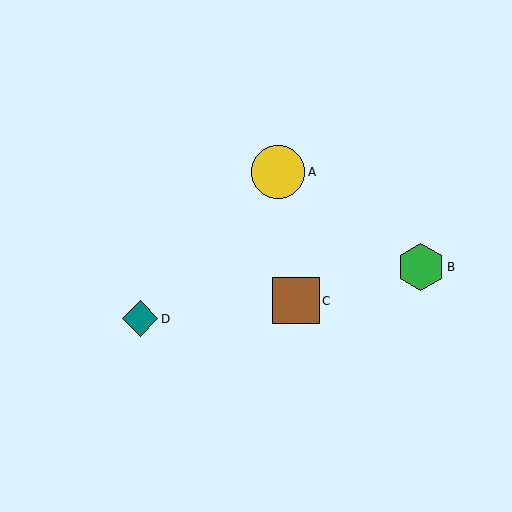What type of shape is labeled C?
Shape C is a brown square.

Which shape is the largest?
The yellow circle (labeled A) is the largest.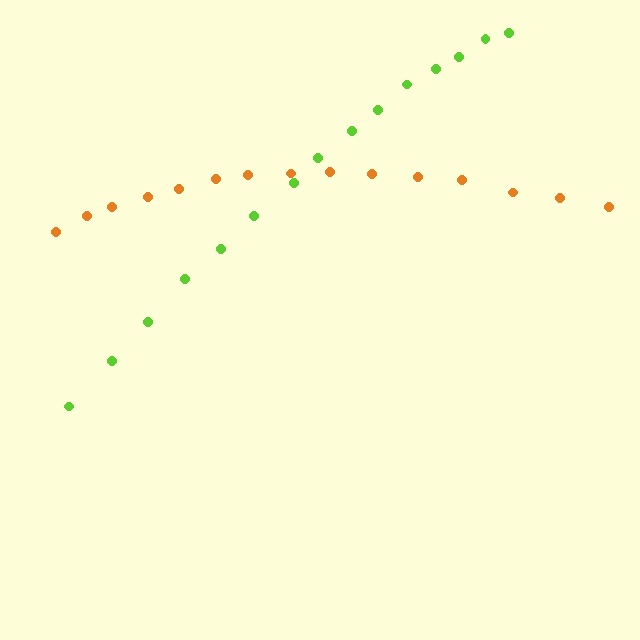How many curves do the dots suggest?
There are 2 distinct paths.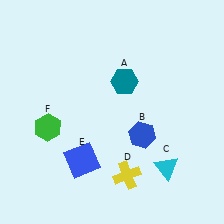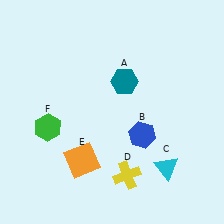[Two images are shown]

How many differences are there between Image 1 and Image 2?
There is 1 difference between the two images.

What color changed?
The square (E) changed from blue in Image 1 to orange in Image 2.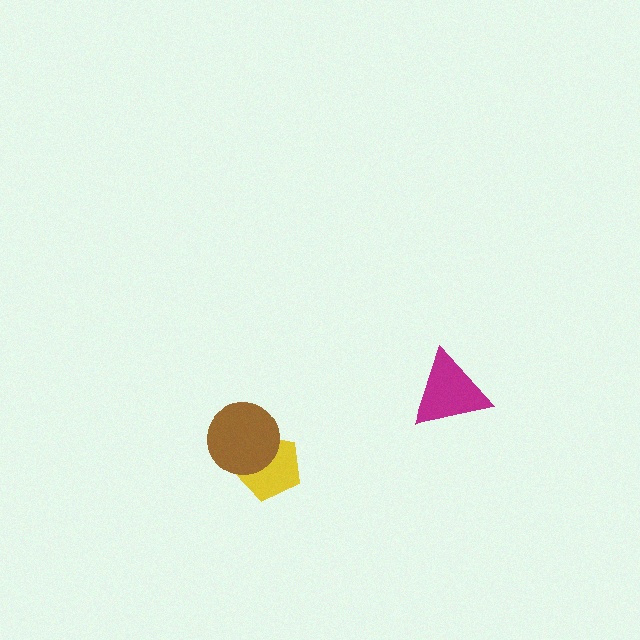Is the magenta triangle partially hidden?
No, no other shape covers it.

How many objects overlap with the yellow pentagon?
1 object overlaps with the yellow pentagon.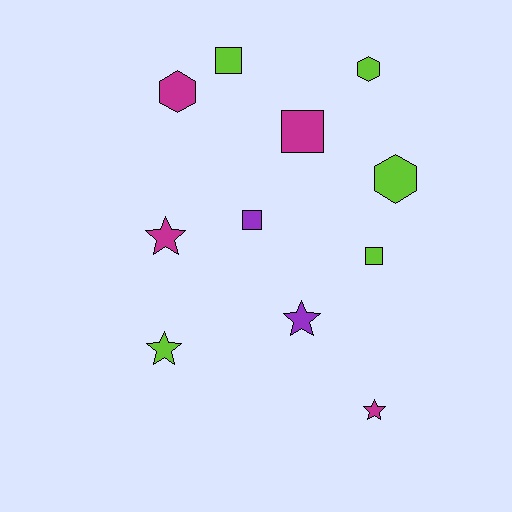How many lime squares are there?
There are 2 lime squares.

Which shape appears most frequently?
Square, with 4 objects.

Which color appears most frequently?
Lime, with 5 objects.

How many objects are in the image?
There are 11 objects.